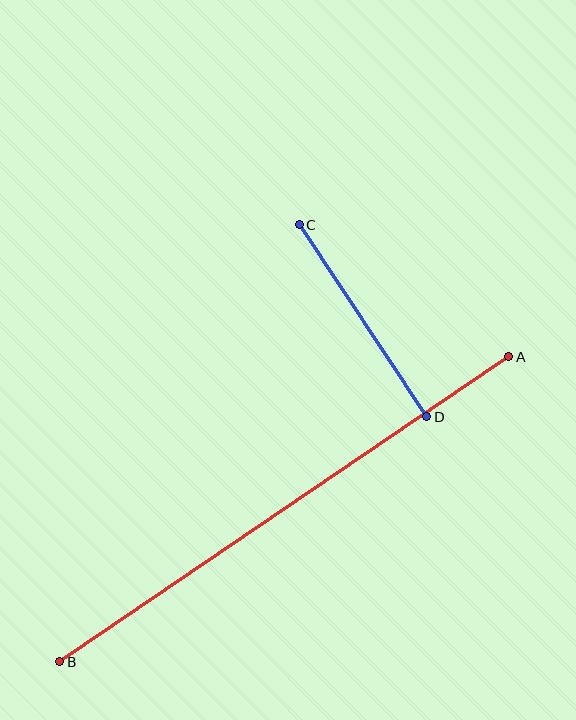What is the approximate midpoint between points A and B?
The midpoint is at approximately (284, 509) pixels.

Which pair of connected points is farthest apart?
Points A and B are farthest apart.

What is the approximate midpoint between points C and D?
The midpoint is at approximately (363, 321) pixels.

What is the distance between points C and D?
The distance is approximately 230 pixels.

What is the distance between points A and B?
The distance is approximately 543 pixels.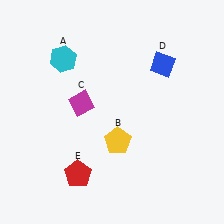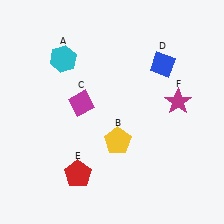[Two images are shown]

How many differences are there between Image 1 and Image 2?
There is 1 difference between the two images.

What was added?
A magenta star (F) was added in Image 2.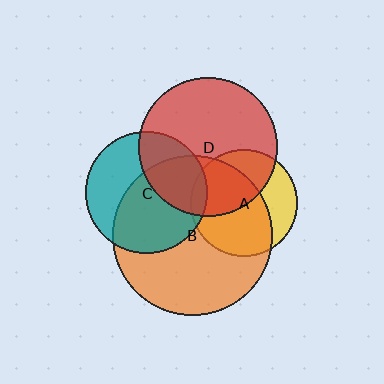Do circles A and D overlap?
Yes.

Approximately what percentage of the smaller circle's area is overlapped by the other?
Approximately 45%.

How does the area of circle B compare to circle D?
Approximately 1.3 times.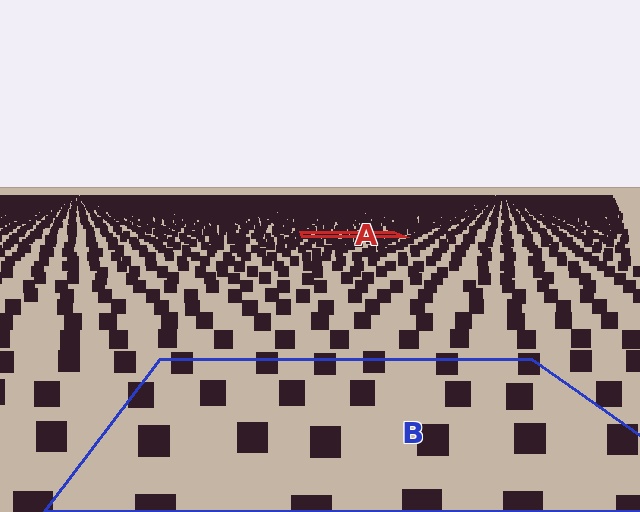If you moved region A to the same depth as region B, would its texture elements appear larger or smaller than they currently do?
They would appear larger. At a closer depth, the same texture elements are projected at a bigger on-screen size.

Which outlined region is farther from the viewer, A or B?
Region A is farther from the viewer — the texture elements inside it appear smaller and more densely packed.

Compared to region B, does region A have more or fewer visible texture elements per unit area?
Region A has more texture elements per unit area — they are packed more densely because it is farther away.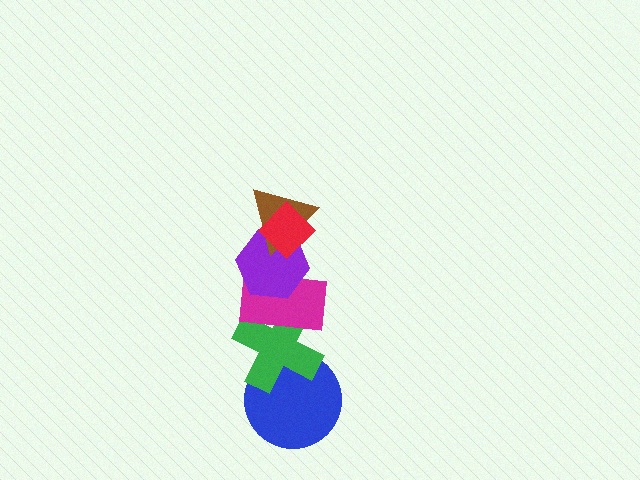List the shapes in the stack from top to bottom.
From top to bottom: the red diamond, the brown triangle, the purple hexagon, the magenta rectangle, the green cross, the blue circle.